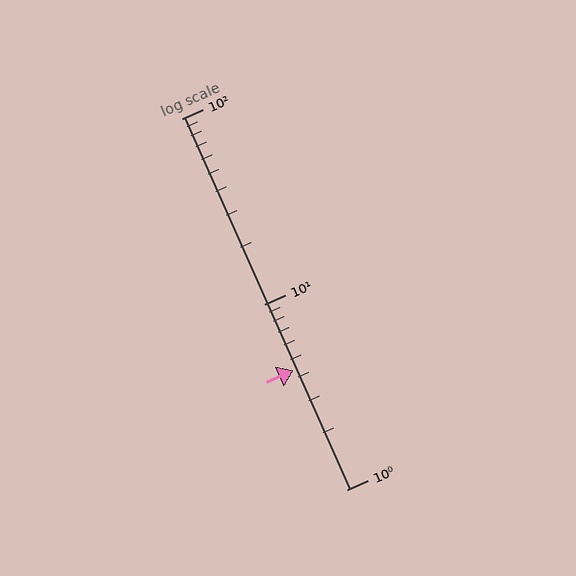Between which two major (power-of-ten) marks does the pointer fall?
The pointer is between 1 and 10.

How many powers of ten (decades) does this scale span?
The scale spans 2 decades, from 1 to 100.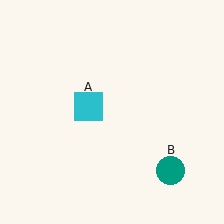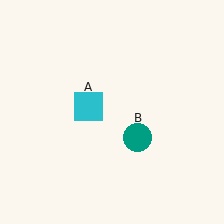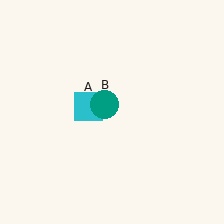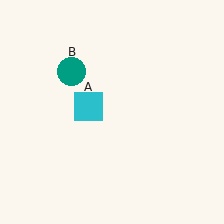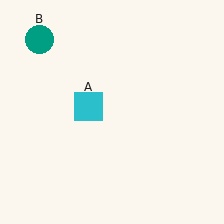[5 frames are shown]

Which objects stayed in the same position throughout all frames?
Cyan square (object A) remained stationary.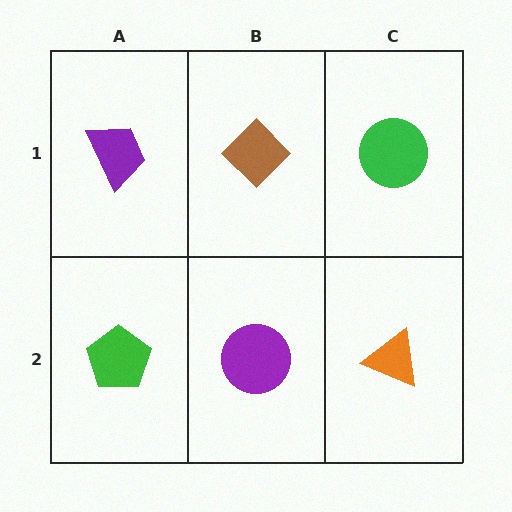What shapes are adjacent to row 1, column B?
A purple circle (row 2, column B), a purple trapezoid (row 1, column A), a green circle (row 1, column C).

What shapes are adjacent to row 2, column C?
A green circle (row 1, column C), a purple circle (row 2, column B).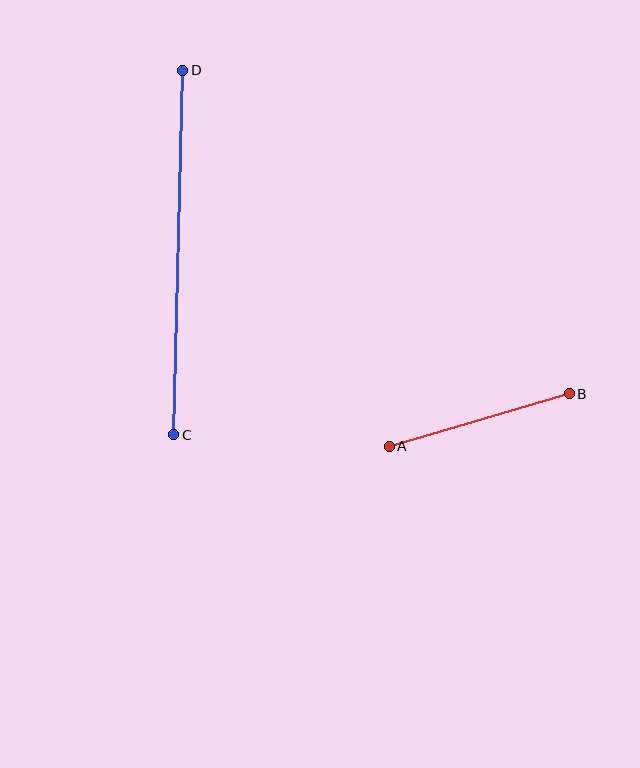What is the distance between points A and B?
The distance is approximately 187 pixels.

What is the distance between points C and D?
The distance is approximately 364 pixels.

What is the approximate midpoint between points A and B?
The midpoint is at approximately (479, 420) pixels.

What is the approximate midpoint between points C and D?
The midpoint is at approximately (178, 253) pixels.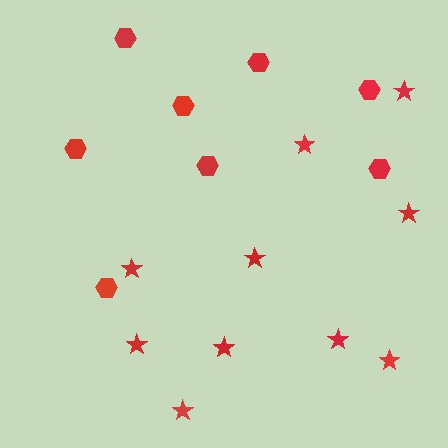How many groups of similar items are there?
There are 2 groups: one group of hexagons (8) and one group of stars (10).